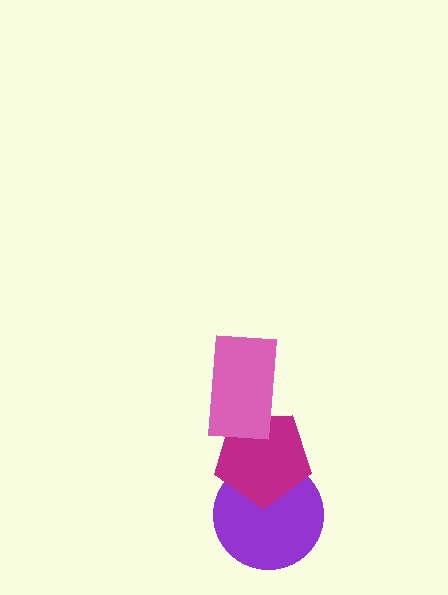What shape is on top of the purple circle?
The magenta pentagon is on top of the purple circle.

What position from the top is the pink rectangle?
The pink rectangle is 1st from the top.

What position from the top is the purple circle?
The purple circle is 3rd from the top.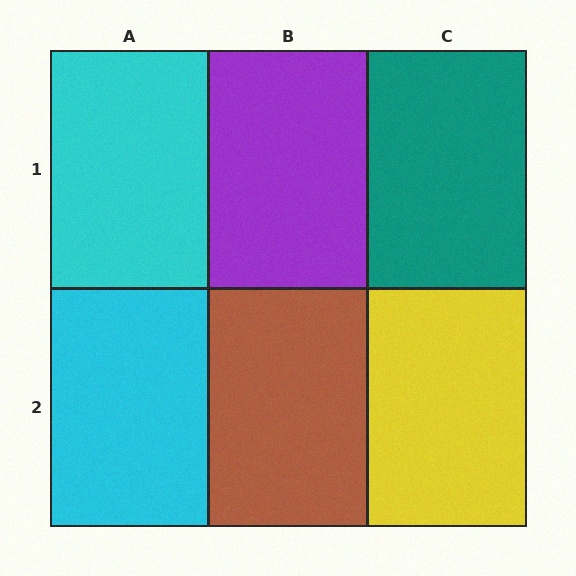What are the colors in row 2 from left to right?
Cyan, brown, yellow.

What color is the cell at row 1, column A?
Cyan.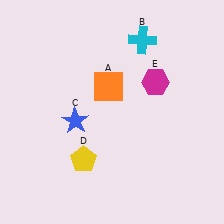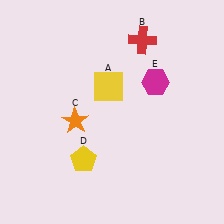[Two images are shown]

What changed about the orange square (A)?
In Image 1, A is orange. In Image 2, it changed to yellow.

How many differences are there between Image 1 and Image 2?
There are 3 differences between the two images.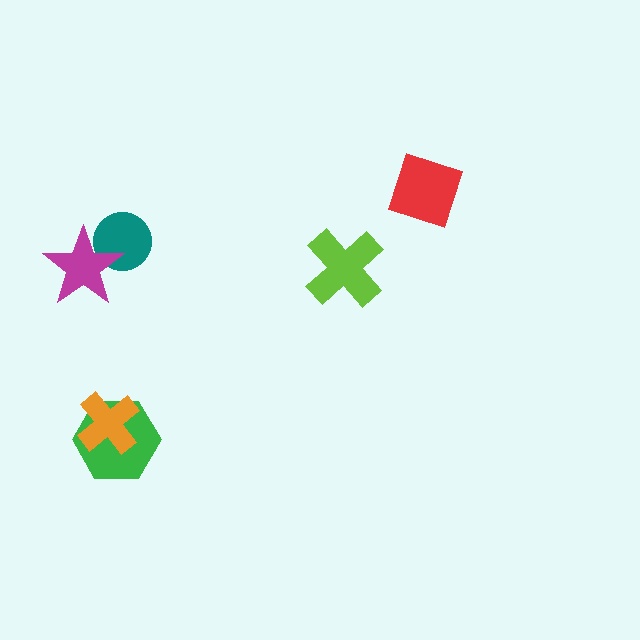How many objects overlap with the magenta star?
1 object overlaps with the magenta star.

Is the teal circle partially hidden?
Yes, it is partially covered by another shape.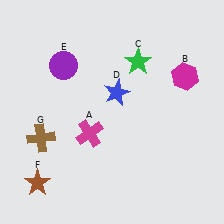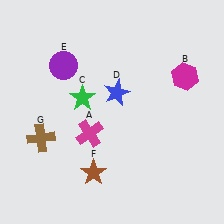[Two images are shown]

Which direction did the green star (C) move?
The green star (C) moved left.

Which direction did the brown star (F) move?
The brown star (F) moved right.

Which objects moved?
The objects that moved are: the green star (C), the brown star (F).